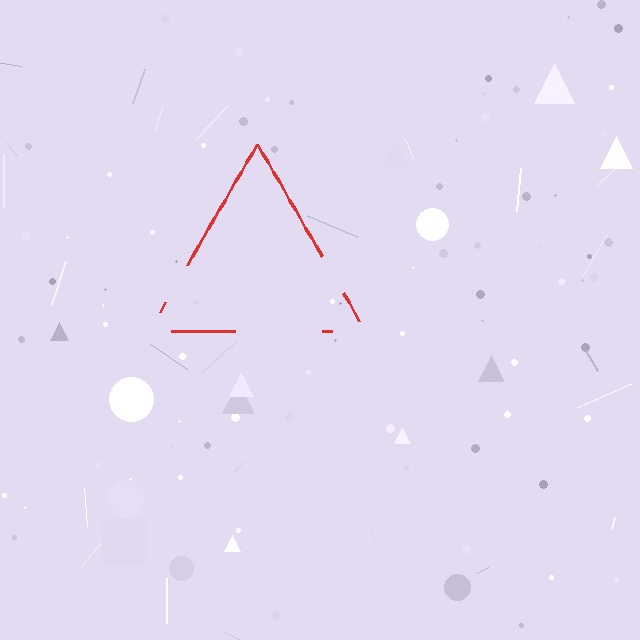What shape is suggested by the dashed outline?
The dashed outline suggests a triangle.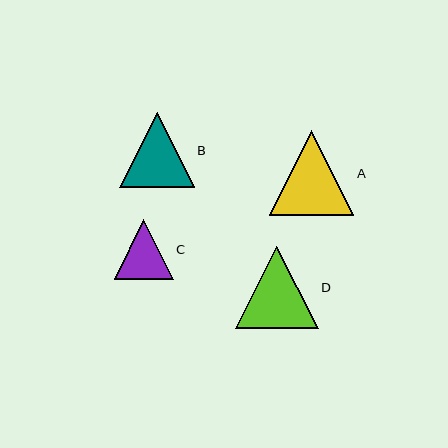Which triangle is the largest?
Triangle A is the largest with a size of approximately 85 pixels.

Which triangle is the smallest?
Triangle C is the smallest with a size of approximately 59 pixels.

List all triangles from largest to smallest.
From largest to smallest: A, D, B, C.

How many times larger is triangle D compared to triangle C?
Triangle D is approximately 1.4 times the size of triangle C.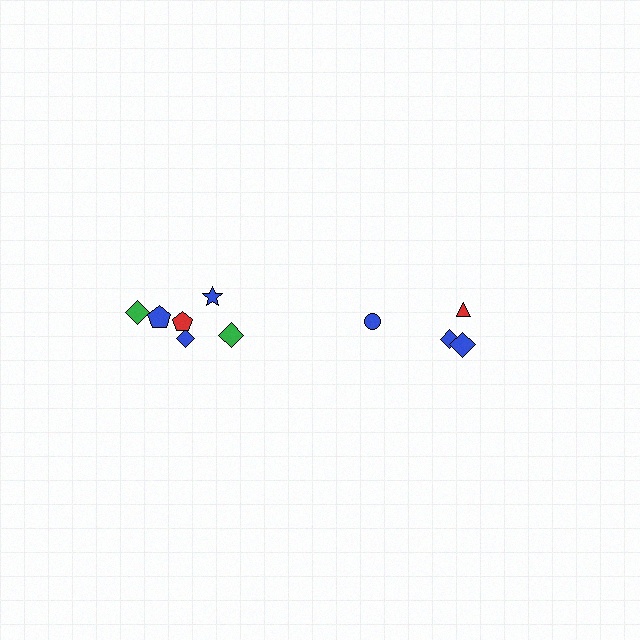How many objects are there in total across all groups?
There are 10 objects.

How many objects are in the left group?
There are 6 objects.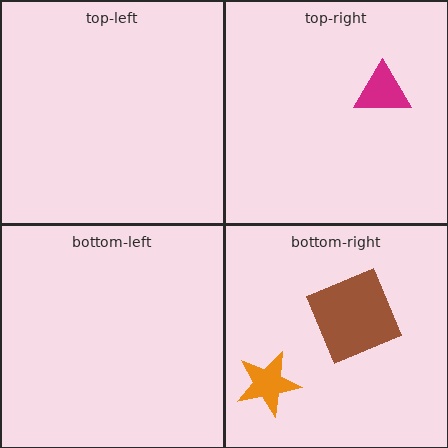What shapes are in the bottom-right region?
The brown square, the orange star.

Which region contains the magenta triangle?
The top-right region.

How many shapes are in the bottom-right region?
2.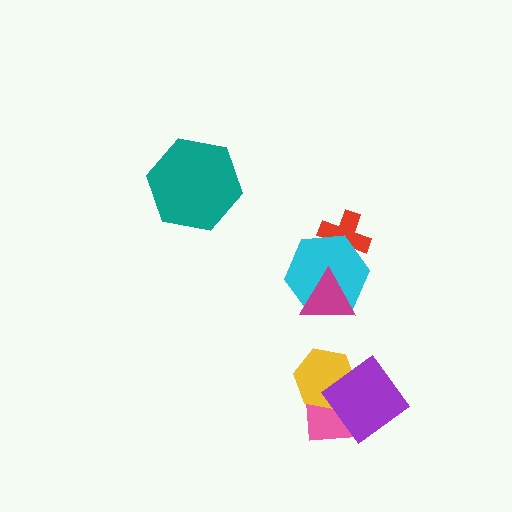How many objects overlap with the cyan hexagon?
2 objects overlap with the cyan hexagon.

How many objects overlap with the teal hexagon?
0 objects overlap with the teal hexagon.